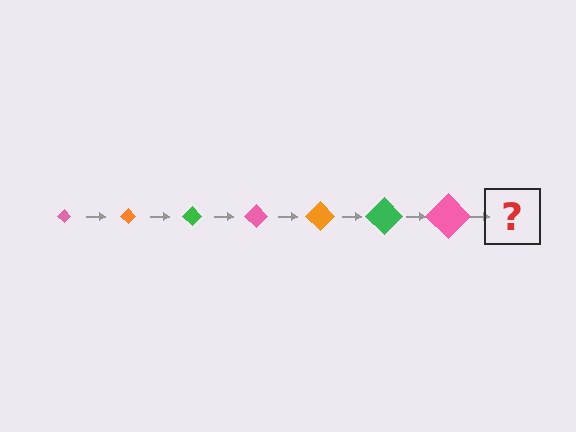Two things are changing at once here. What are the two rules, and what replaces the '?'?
The two rules are that the diamond grows larger each step and the color cycles through pink, orange, and green. The '?' should be an orange diamond, larger than the previous one.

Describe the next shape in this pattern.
It should be an orange diamond, larger than the previous one.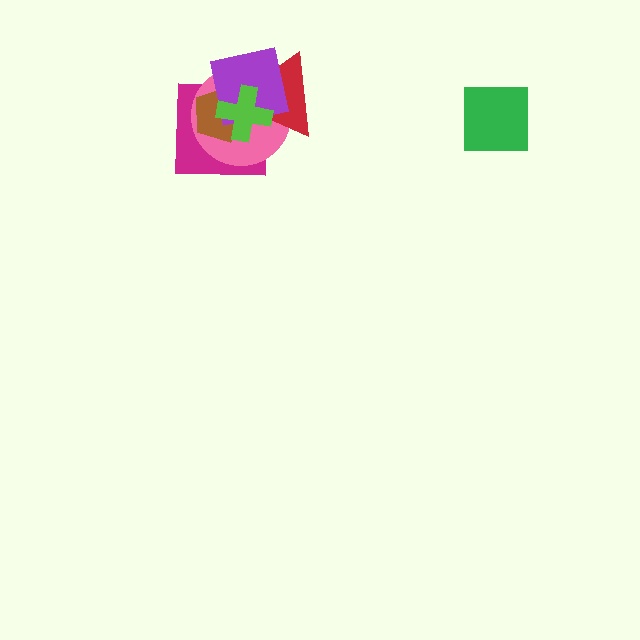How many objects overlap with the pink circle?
5 objects overlap with the pink circle.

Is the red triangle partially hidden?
Yes, it is partially covered by another shape.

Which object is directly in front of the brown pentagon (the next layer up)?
The purple square is directly in front of the brown pentagon.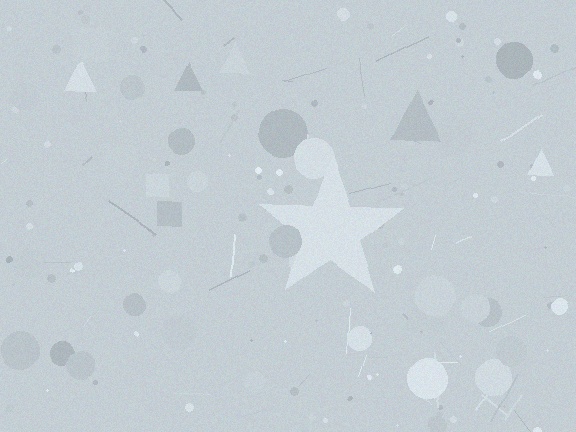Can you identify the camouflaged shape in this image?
The camouflaged shape is a star.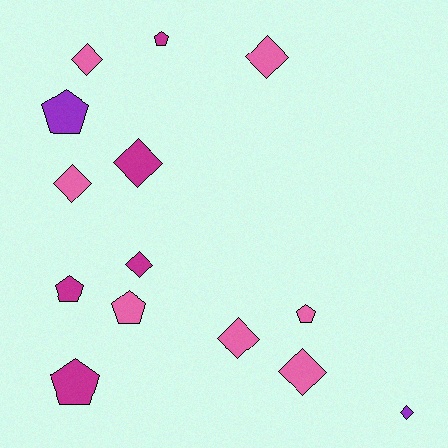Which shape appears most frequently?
Diamond, with 8 objects.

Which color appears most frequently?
Pink, with 7 objects.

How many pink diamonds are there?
There are 5 pink diamonds.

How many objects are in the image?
There are 14 objects.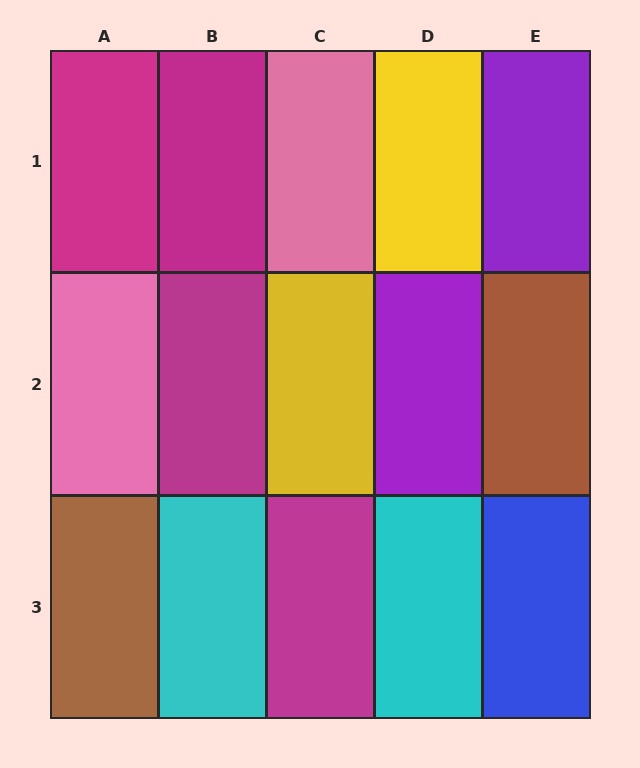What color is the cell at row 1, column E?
Purple.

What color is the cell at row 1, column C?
Pink.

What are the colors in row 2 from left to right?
Pink, magenta, yellow, purple, brown.